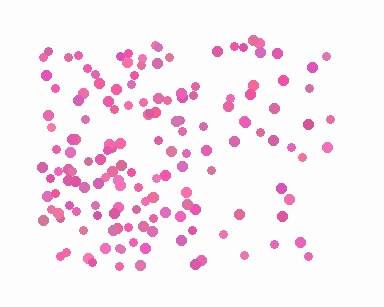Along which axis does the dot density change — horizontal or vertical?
Horizontal.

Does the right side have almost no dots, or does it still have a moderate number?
Still a moderate number, just noticeably fewer than the left.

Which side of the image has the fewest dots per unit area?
The right.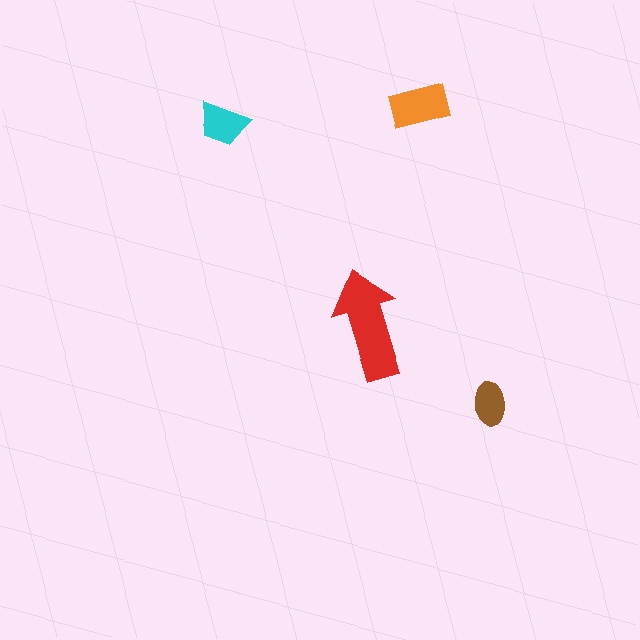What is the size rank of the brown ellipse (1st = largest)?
4th.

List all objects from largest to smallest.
The red arrow, the orange rectangle, the cyan trapezoid, the brown ellipse.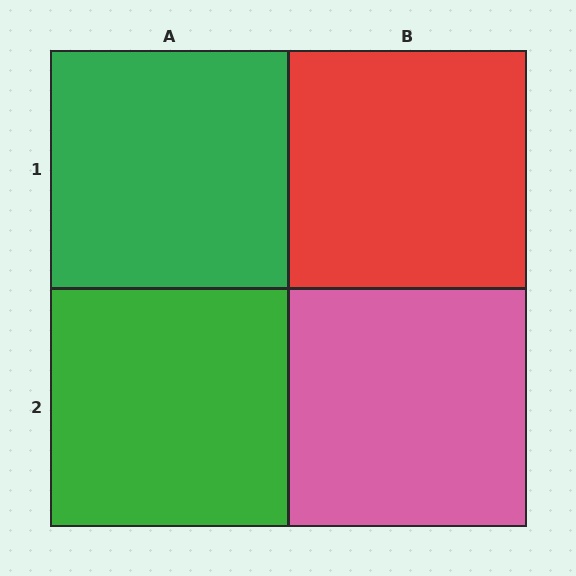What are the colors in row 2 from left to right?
Green, pink.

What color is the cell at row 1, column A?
Green.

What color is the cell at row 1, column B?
Red.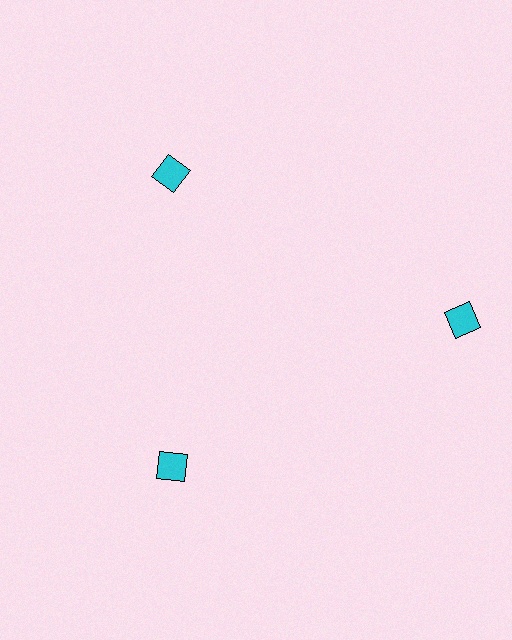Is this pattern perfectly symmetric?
No. The 3 cyan diamonds are arranged in a ring, but one element near the 3 o'clock position is pushed outward from the center, breaking the 3-fold rotational symmetry.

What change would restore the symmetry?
The symmetry would be restored by moving it inward, back onto the ring so that all 3 diamonds sit at equal angles and equal distance from the center.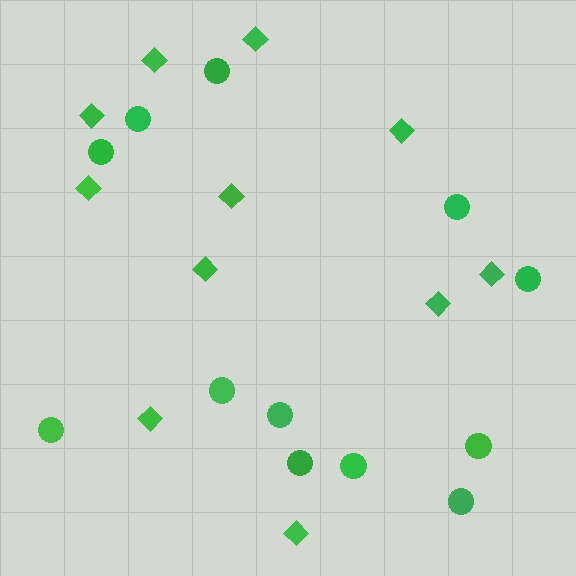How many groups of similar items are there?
There are 2 groups: one group of diamonds (11) and one group of circles (12).